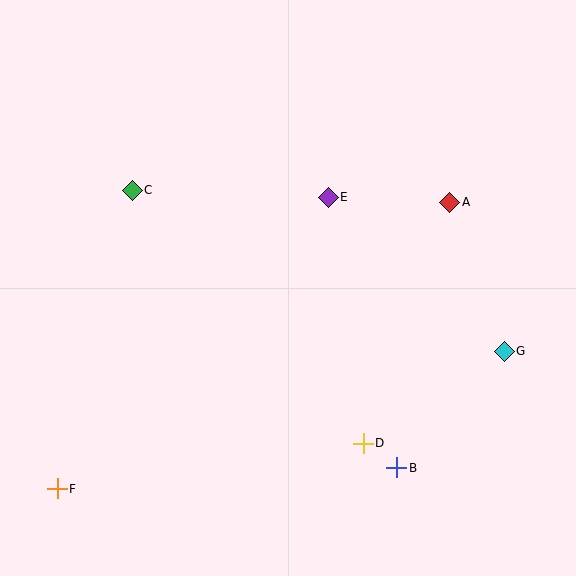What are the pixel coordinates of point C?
Point C is at (132, 190).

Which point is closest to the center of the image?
Point E at (328, 197) is closest to the center.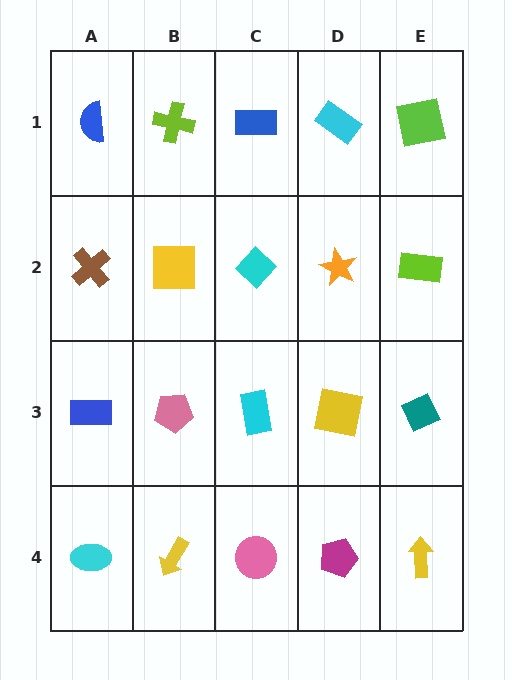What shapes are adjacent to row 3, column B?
A yellow square (row 2, column B), a yellow arrow (row 4, column B), a blue rectangle (row 3, column A), a cyan rectangle (row 3, column C).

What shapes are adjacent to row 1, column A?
A brown cross (row 2, column A), a lime cross (row 1, column B).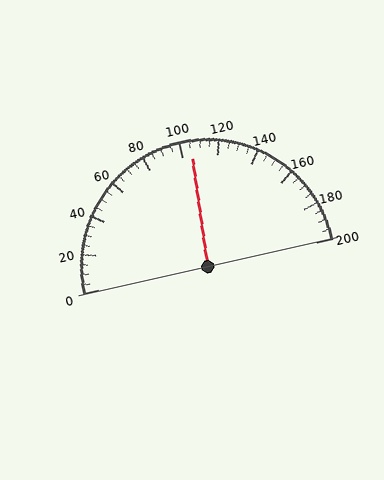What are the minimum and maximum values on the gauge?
The gauge ranges from 0 to 200.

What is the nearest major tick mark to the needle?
The nearest major tick mark is 100.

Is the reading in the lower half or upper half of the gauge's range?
The reading is in the upper half of the range (0 to 200).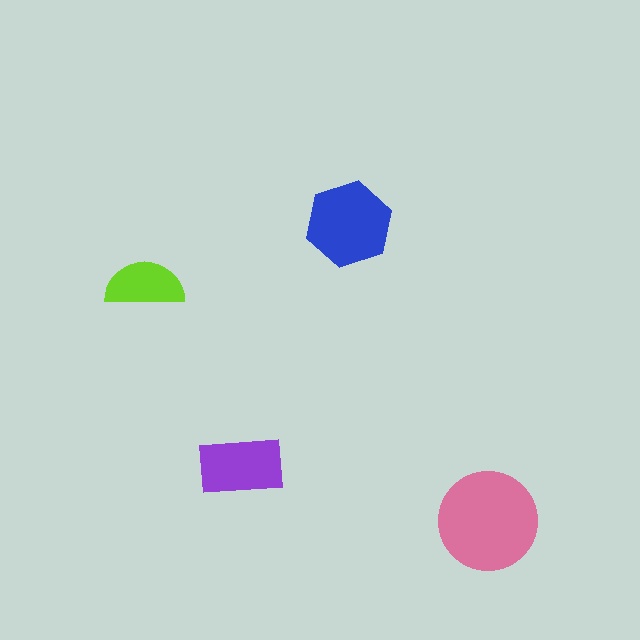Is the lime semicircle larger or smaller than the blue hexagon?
Smaller.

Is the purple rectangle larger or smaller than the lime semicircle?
Larger.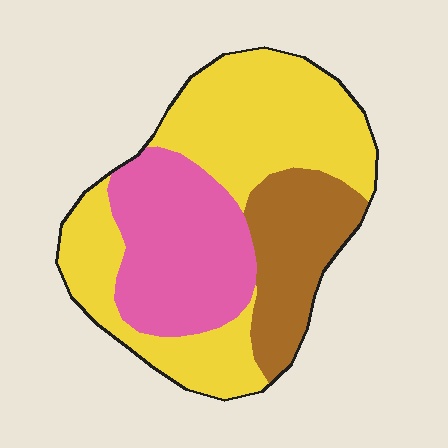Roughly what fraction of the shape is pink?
Pink covers about 30% of the shape.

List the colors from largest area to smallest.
From largest to smallest: yellow, pink, brown.